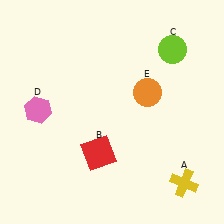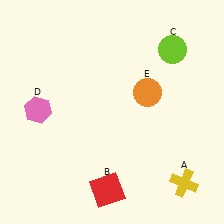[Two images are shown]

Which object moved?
The red square (B) moved down.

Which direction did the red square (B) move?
The red square (B) moved down.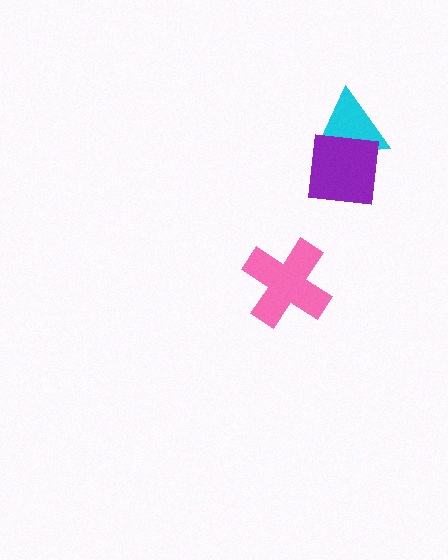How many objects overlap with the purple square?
1 object overlaps with the purple square.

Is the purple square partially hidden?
No, no other shape covers it.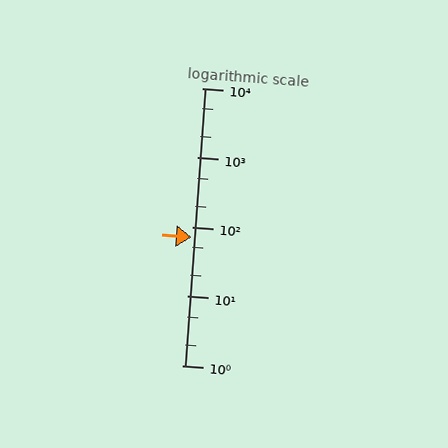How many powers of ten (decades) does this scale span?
The scale spans 4 decades, from 1 to 10000.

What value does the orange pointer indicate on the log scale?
The pointer indicates approximately 71.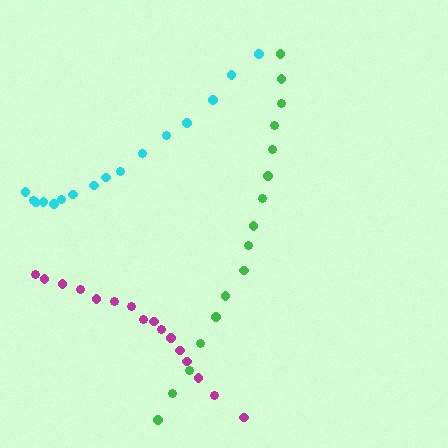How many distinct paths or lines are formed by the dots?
There are 3 distinct paths.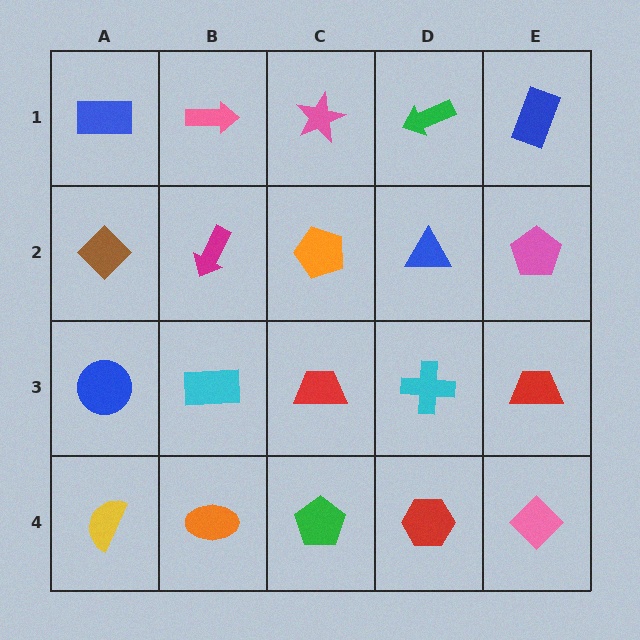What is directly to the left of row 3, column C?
A cyan rectangle.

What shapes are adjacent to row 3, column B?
A magenta arrow (row 2, column B), an orange ellipse (row 4, column B), a blue circle (row 3, column A), a red trapezoid (row 3, column C).